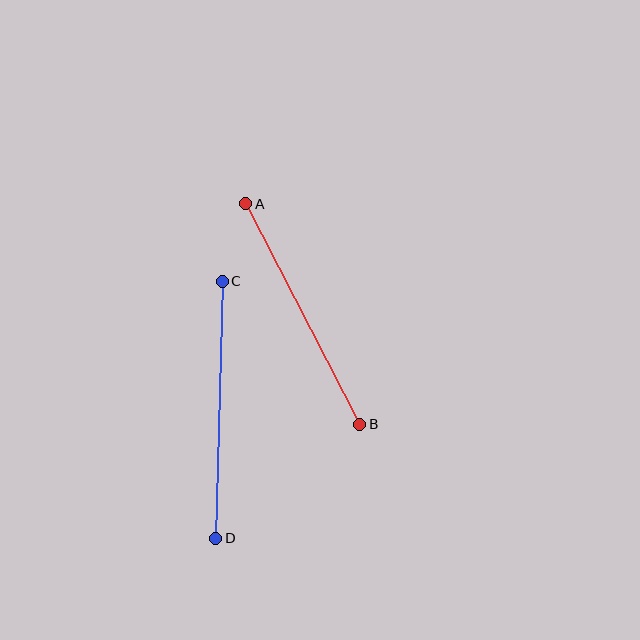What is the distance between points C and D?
The distance is approximately 257 pixels.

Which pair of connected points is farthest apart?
Points C and D are farthest apart.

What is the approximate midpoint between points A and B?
The midpoint is at approximately (303, 314) pixels.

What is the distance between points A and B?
The distance is approximately 248 pixels.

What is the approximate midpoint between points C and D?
The midpoint is at approximately (219, 410) pixels.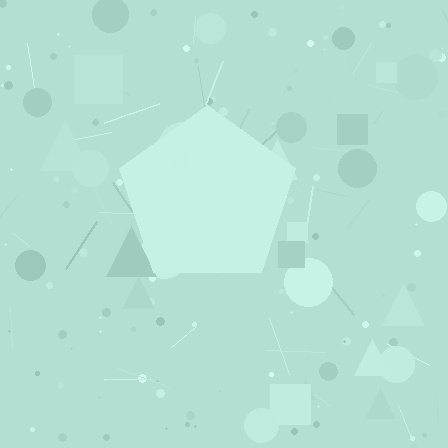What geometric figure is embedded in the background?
A pentagon is embedded in the background.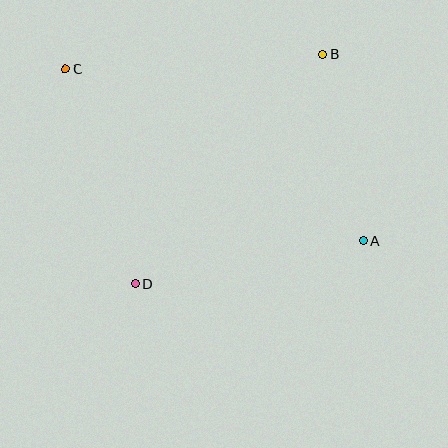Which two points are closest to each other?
Points A and B are closest to each other.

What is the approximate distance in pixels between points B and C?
The distance between B and C is approximately 259 pixels.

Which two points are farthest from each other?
Points A and C are farthest from each other.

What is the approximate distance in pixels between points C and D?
The distance between C and D is approximately 226 pixels.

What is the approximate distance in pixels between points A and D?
The distance between A and D is approximately 232 pixels.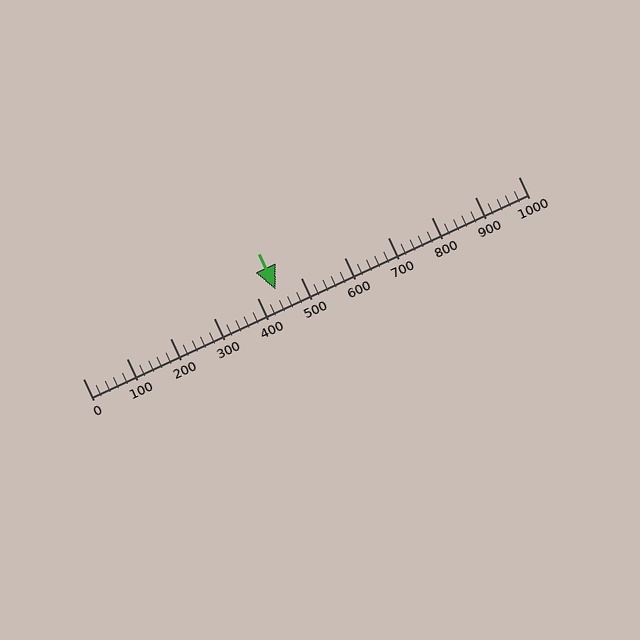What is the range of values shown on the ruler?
The ruler shows values from 0 to 1000.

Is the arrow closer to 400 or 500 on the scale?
The arrow is closer to 400.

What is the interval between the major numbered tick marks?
The major tick marks are spaced 100 units apart.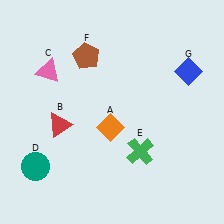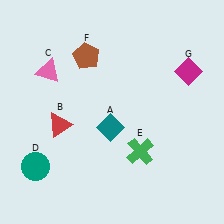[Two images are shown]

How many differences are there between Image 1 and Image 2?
There are 2 differences between the two images.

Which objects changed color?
A changed from orange to teal. G changed from blue to magenta.